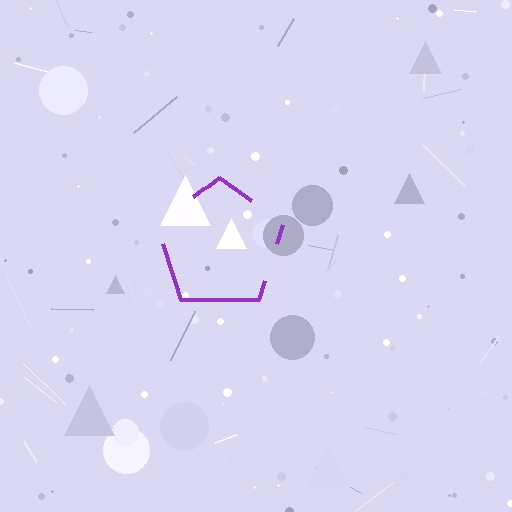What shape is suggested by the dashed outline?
The dashed outline suggests a pentagon.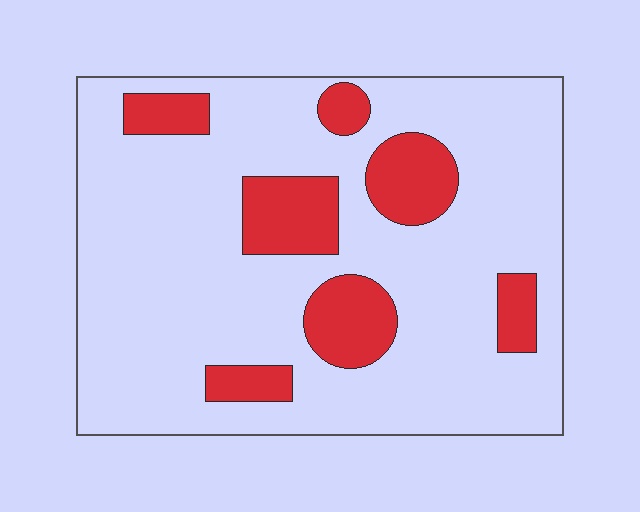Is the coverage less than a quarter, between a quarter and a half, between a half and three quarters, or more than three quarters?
Less than a quarter.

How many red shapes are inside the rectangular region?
7.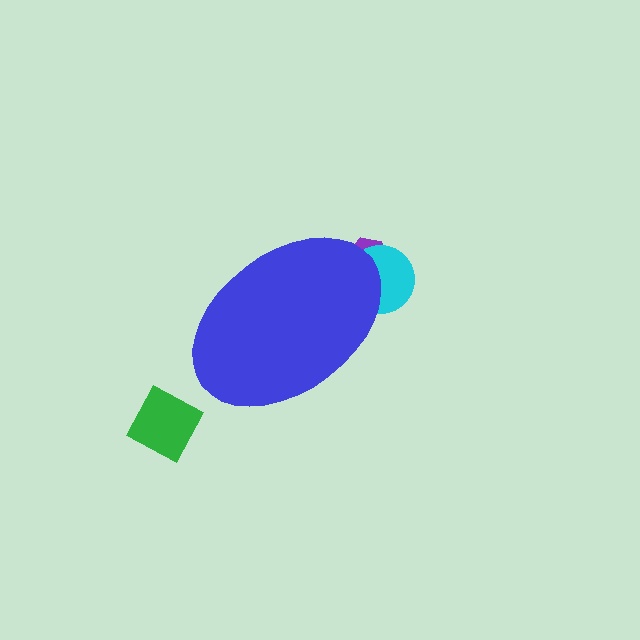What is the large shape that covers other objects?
A blue ellipse.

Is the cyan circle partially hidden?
Yes, the cyan circle is partially hidden behind the blue ellipse.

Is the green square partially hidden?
No, the green square is fully visible.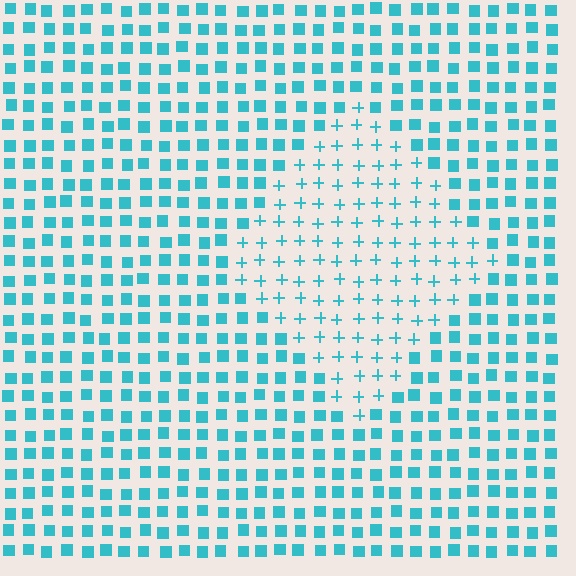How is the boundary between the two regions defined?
The boundary is defined by a change in element shape: plus signs inside vs. squares outside. All elements share the same color and spacing.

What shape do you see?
I see a diamond.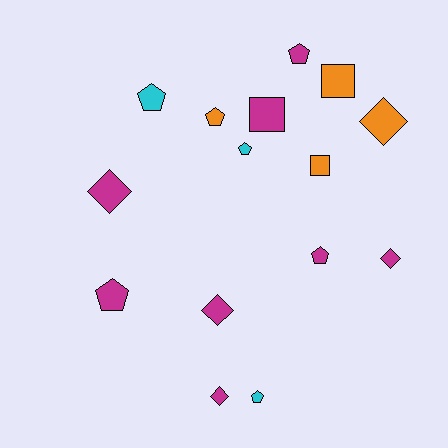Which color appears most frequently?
Magenta, with 8 objects.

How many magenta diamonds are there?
There are 4 magenta diamonds.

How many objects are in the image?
There are 15 objects.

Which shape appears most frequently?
Pentagon, with 7 objects.